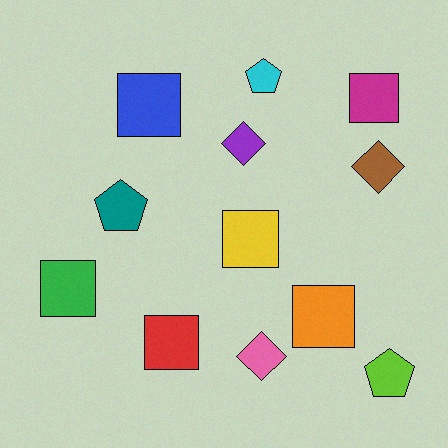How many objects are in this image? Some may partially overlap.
There are 12 objects.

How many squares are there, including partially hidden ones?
There are 6 squares.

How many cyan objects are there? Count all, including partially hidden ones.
There is 1 cyan object.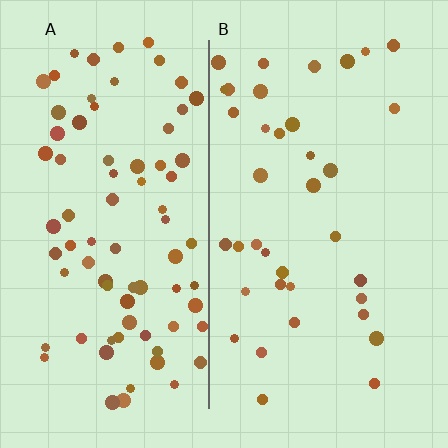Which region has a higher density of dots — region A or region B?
A (the left).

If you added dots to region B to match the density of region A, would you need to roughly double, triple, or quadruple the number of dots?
Approximately double.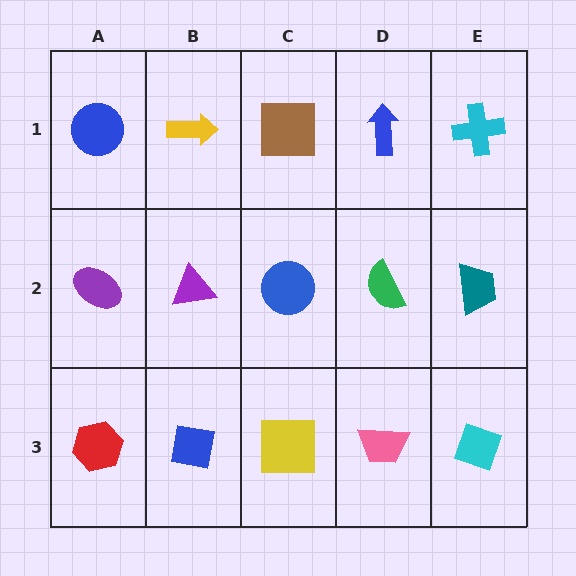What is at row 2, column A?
A purple ellipse.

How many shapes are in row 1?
5 shapes.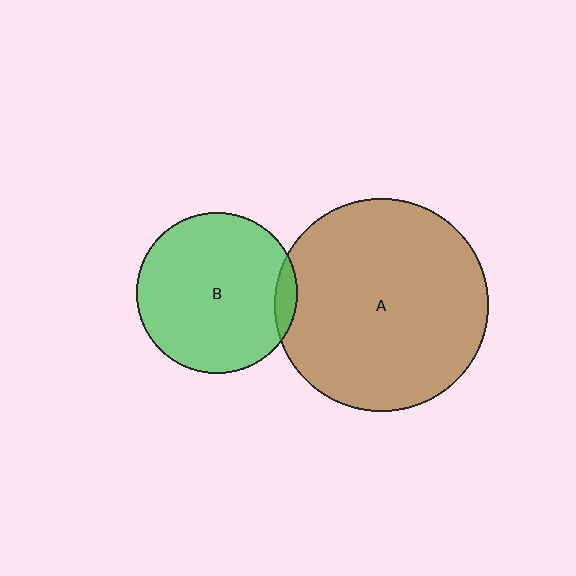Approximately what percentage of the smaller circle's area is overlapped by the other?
Approximately 5%.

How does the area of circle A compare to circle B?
Approximately 1.8 times.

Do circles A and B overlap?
Yes.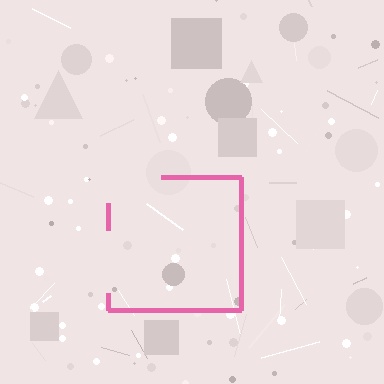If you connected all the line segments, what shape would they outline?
They would outline a square.